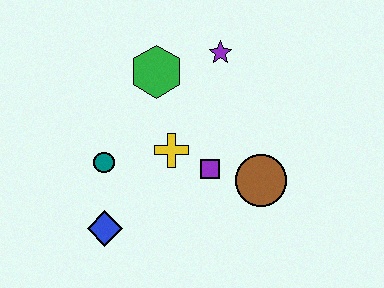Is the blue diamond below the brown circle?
Yes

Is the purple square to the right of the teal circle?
Yes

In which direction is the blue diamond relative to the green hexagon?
The blue diamond is below the green hexagon.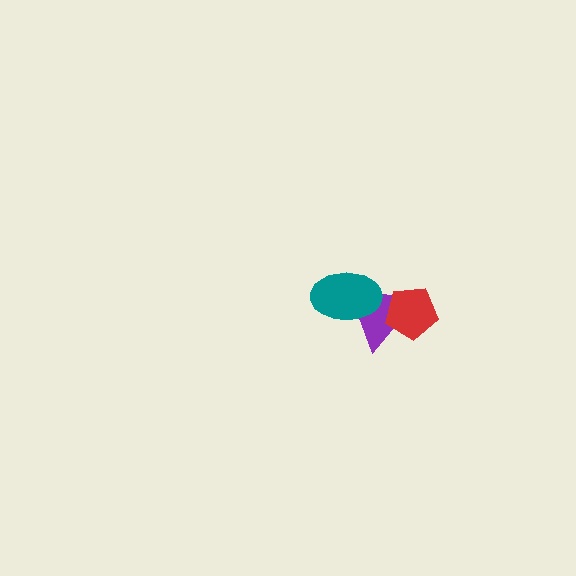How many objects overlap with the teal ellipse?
1 object overlaps with the teal ellipse.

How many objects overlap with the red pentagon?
1 object overlaps with the red pentagon.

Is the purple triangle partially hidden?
Yes, it is partially covered by another shape.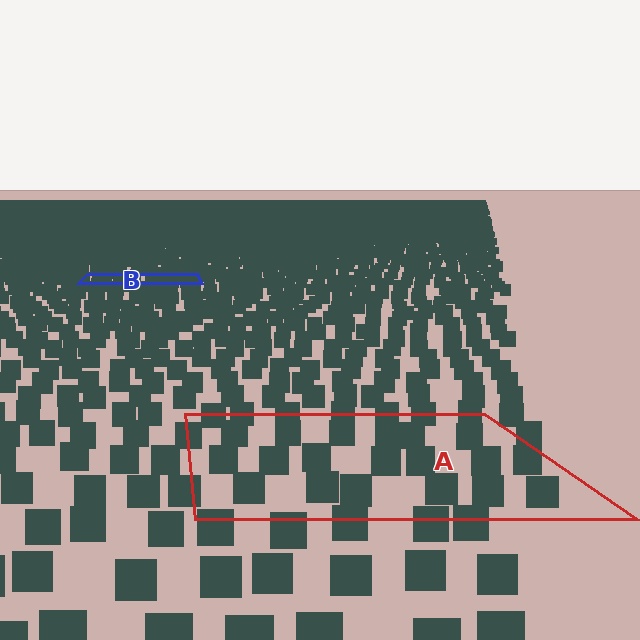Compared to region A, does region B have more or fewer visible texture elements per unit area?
Region B has more texture elements per unit area — they are packed more densely because it is farther away.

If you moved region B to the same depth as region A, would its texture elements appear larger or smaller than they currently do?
They would appear larger. At a closer depth, the same texture elements are projected at a bigger on-screen size.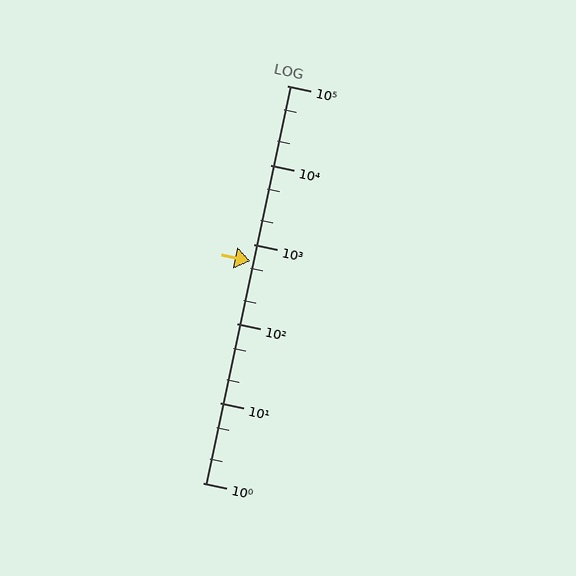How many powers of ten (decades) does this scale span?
The scale spans 5 decades, from 1 to 100000.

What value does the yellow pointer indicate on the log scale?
The pointer indicates approximately 610.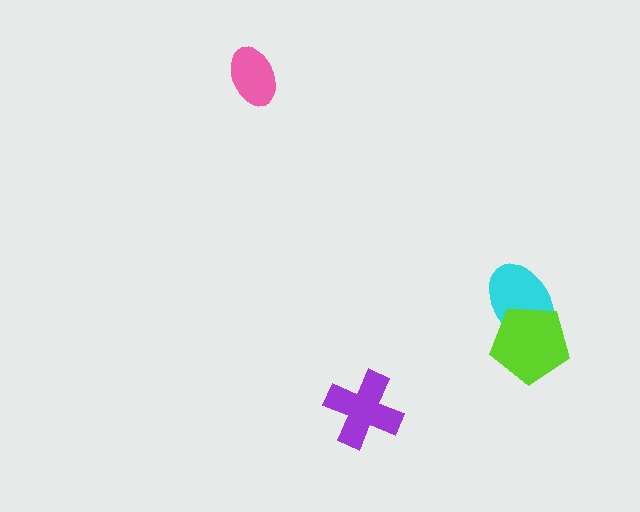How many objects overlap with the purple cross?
0 objects overlap with the purple cross.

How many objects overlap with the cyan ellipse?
1 object overlaps with the cyan ellipse.